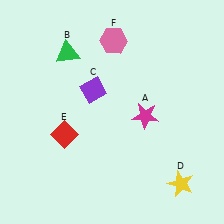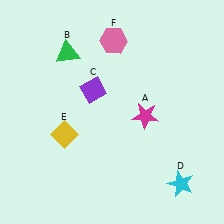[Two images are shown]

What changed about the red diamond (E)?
In Image 1, E is red. In Image 2, it changed to yellow.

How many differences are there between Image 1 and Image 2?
There are 2 differences between the two images.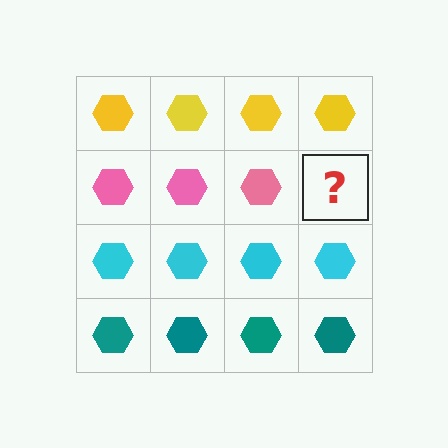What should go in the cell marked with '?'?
The missing cell should contain a pink hexagon.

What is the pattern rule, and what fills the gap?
The rule is that each row has a consistent color. The gap should be filled with a pink hexagon.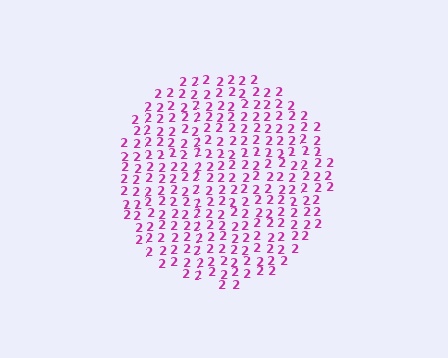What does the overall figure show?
The overall figure shows a circle.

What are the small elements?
The small elements are digit 2's.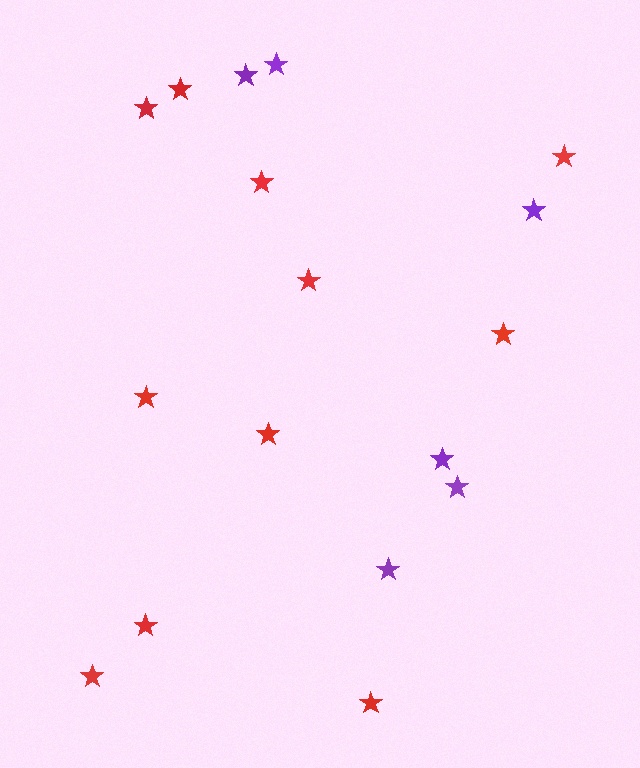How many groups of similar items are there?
There are 2 groups: one group of purple stars (6) and one group of red stars (11).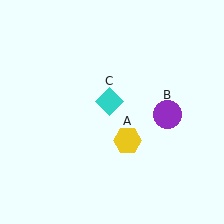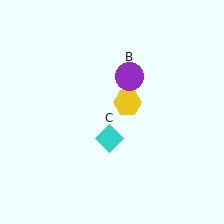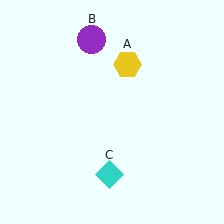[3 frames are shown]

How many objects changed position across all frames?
3 objects changed position: yellow hexagon (object A), purple circle (object B), cyan diamond (object C).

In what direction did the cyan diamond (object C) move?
The cyan diamond (object C) moved down.